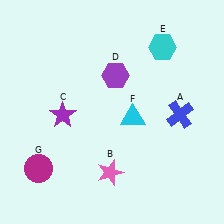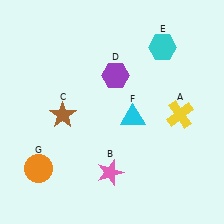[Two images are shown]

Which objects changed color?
A changed from blue to yellow. C changed from purple to brown. G changed from magenta to orange.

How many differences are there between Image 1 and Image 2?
There are 3 differences between the two images.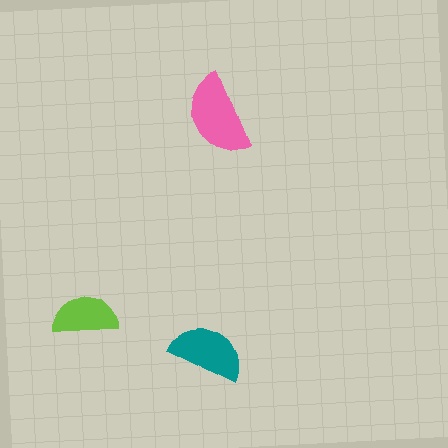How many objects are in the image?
There are 3 objects in the image.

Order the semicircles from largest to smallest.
the pink one, the teal one, the lime one.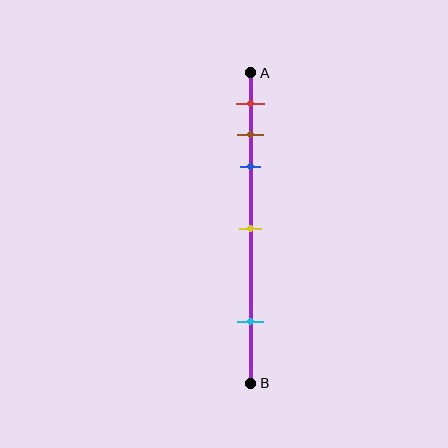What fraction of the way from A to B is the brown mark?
The brown mark is approximately 20% (0.2) of the way from A to B.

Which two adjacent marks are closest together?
The brown and blue marks are the closest adjacent pair.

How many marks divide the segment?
There are 5 marks dividing the segment.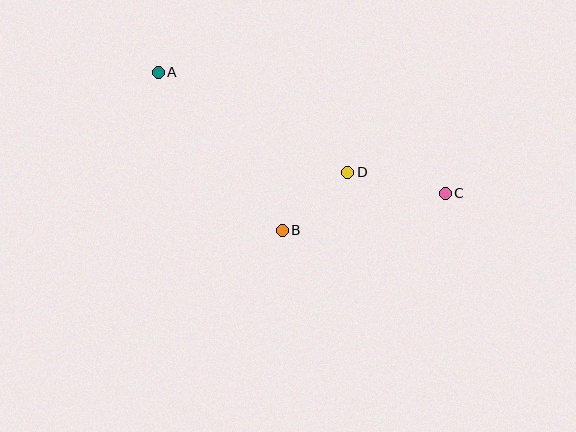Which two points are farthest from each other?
Points A and C are farthest from each other.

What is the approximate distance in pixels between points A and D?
The distance between A and D is approximately 214 pixels.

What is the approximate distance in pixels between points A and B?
The distance between A and B is approximately 201 pixels.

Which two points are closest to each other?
Points B and D are closest to each other.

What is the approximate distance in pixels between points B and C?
The distance between B and C is approximately 167 pixels.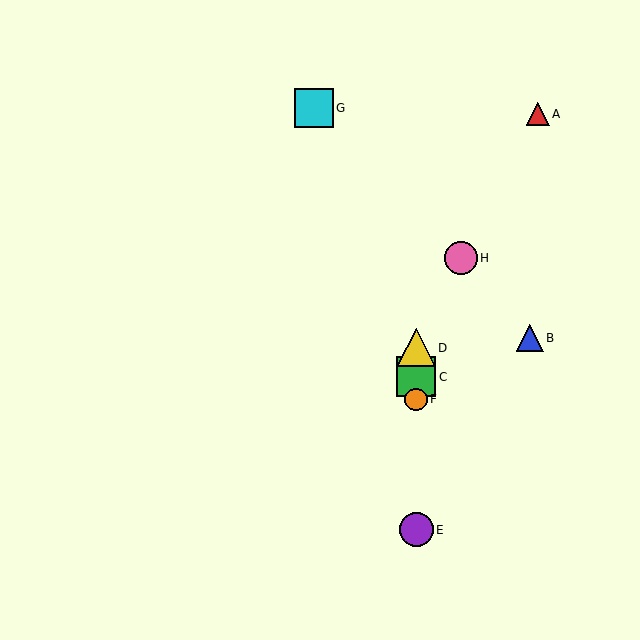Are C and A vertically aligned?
No, C is at x≈416 and A is at x≈538.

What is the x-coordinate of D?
Object D is at x≈416.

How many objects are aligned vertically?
4 objects (C, D, E, F) are aligned vertically.